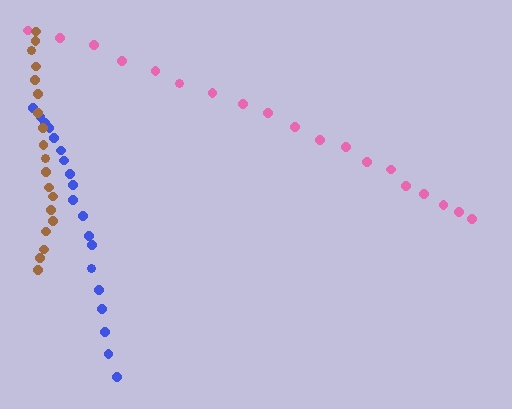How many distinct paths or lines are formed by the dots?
There are 3 distinct paths.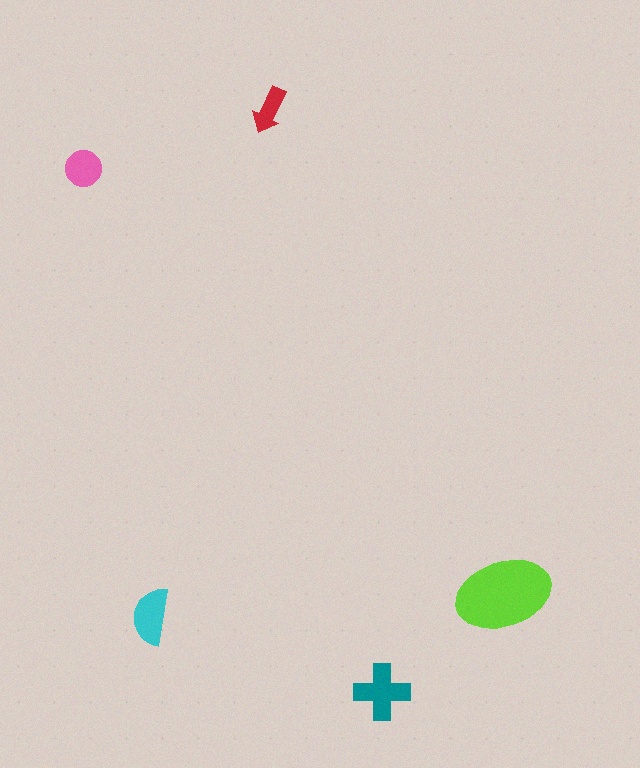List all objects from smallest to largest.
The red arrow, the pink circle, the cyan semicircle, the teal cross, the lime ellipse.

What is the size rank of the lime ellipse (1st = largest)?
1st.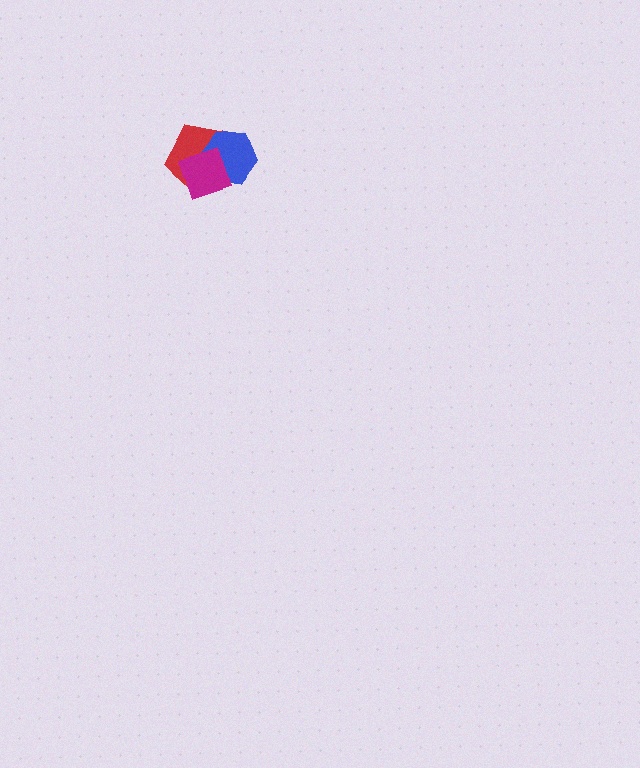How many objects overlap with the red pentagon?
2 objects overlap with the red pentagon.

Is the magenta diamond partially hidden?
No, no other shape covers it.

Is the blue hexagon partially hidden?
Yes, it is partially covered by another shape.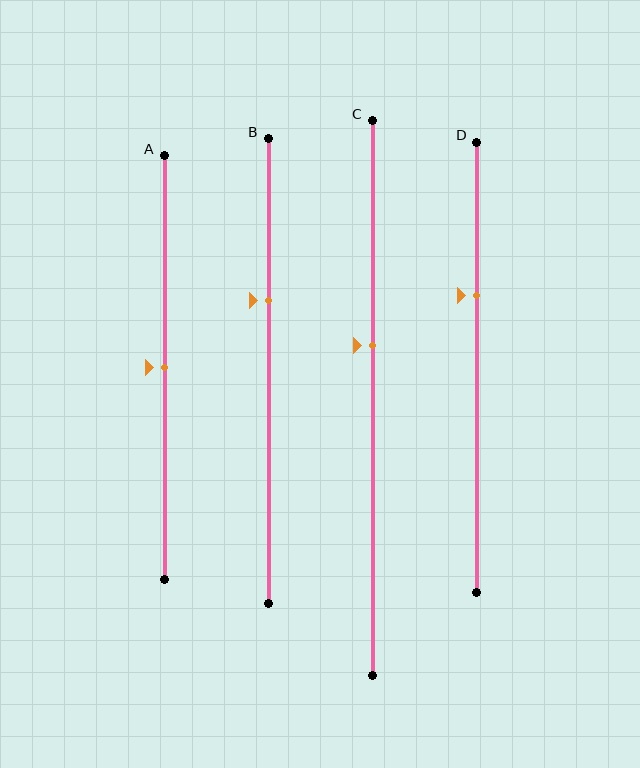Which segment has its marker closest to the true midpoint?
Segment A has its marker closest to the true midpoint.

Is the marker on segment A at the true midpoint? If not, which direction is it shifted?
Yes, the marker on segment A is at the true midpoint.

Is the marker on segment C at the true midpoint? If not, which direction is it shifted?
No, the marker on segment C is shifted upward by about 9% of the segment length.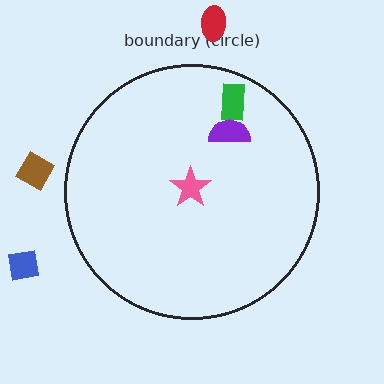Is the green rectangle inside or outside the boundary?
Inside.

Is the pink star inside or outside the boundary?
Inside.